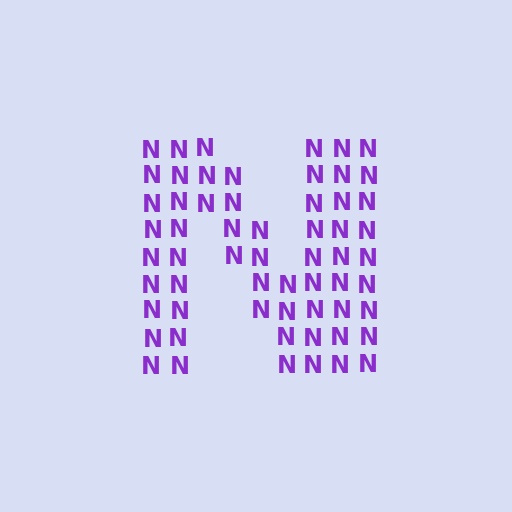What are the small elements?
The small elements are letter N's.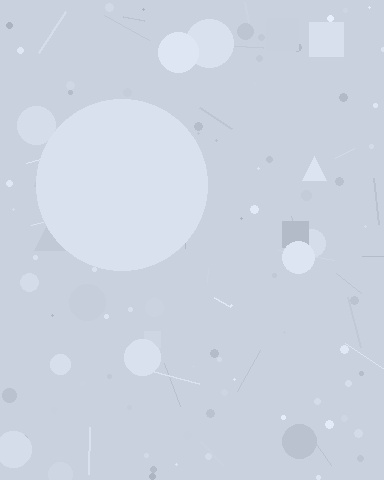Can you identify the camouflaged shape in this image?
The camouflaged shape is a circle.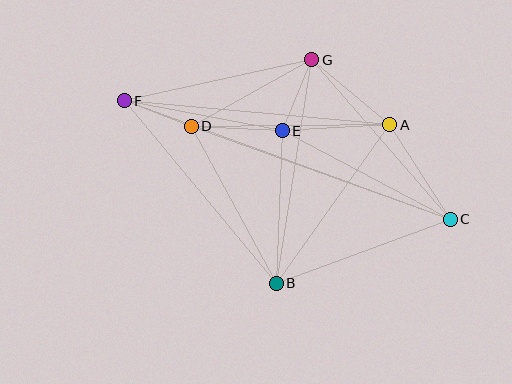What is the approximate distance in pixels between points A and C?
The distance between A and C is approximately 112 pixels.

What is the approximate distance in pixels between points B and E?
The distance between B and E is approximately 152 pixels.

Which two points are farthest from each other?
Points C and F are farthest from each other.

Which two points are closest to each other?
Points D and F are closest to each other.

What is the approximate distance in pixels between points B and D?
The distance between B and D is approximately 178 pixels.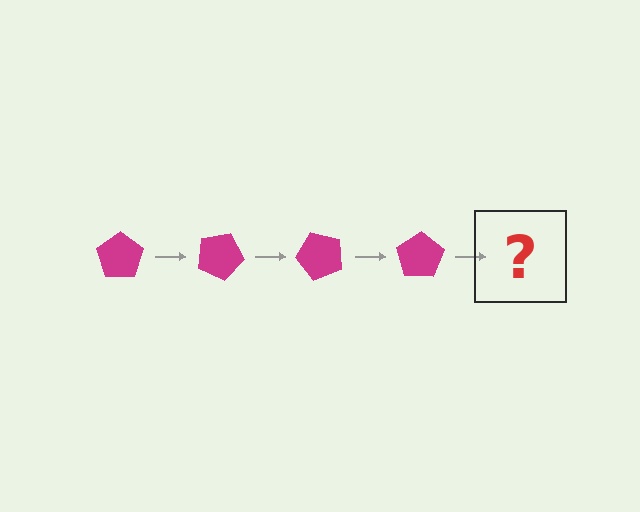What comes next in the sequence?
The next element should be a magenta pentagon rotated 100 degrees.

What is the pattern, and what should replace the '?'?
The pattern is that the pentagon rotates 25 degrees each step. The '?' should be a magenta pentagon rotated 100 degrees.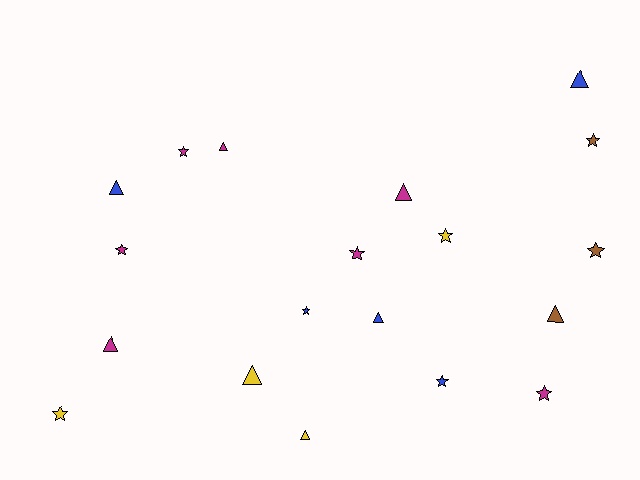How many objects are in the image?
There are 19 objects.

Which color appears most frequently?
Magenta, with 7 objects.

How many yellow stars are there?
There are 2 yellow stars.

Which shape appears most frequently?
Star, with 10 objects.